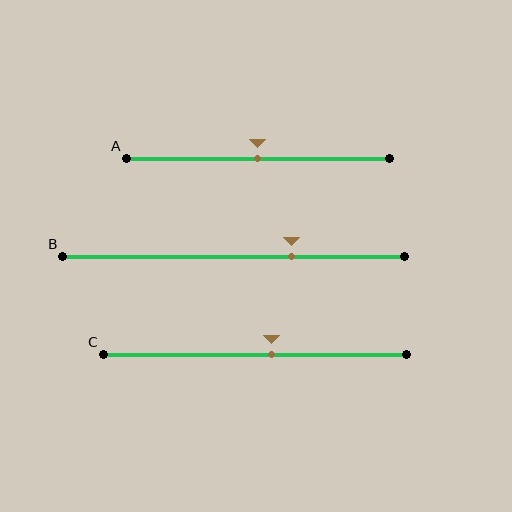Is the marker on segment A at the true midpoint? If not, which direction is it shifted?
Yes, the marker on segment A is at the true midpoint.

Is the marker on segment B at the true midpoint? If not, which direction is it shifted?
No, the marker on segment B is shifted to the right by about 17% of the segment length.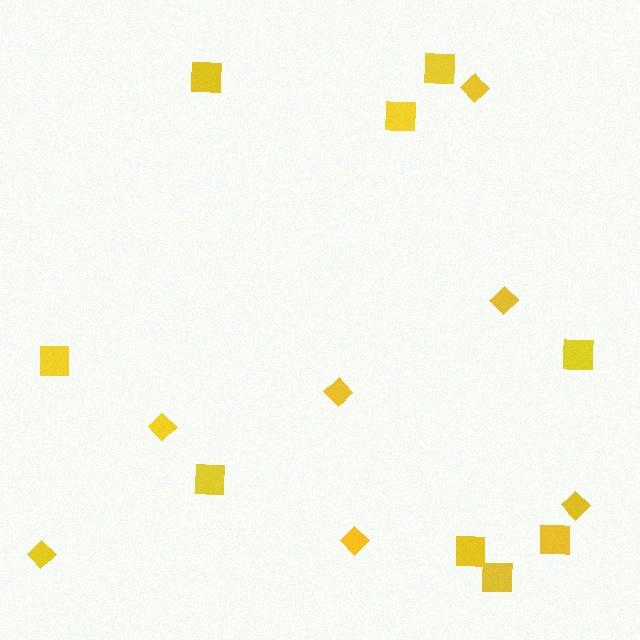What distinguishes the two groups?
There are 2 groups: one group of diamonds (7) and one group of squares (9).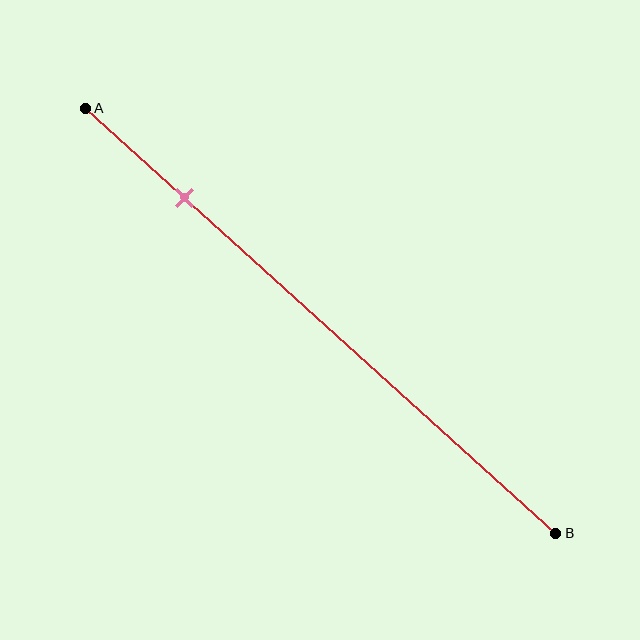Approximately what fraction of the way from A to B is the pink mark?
The pink mark is approximately 20% of the way from A to B.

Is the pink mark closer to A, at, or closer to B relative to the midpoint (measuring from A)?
The pink mark is closer to point A than the midpoint of segment AB.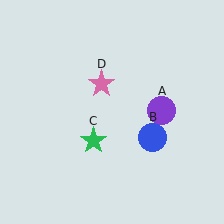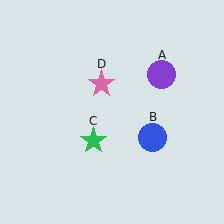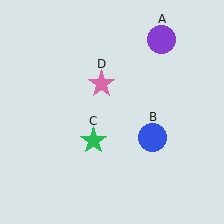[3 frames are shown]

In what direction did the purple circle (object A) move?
The purple circle (object A) moved up.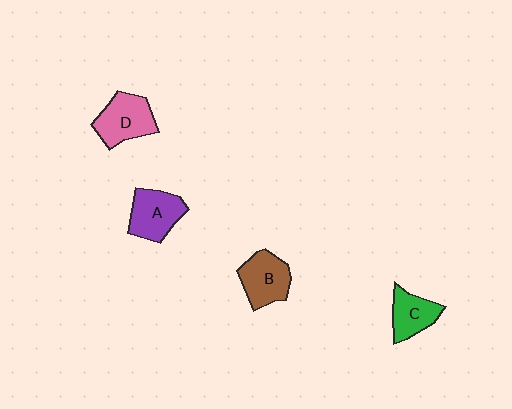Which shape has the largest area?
Shape D (pink).